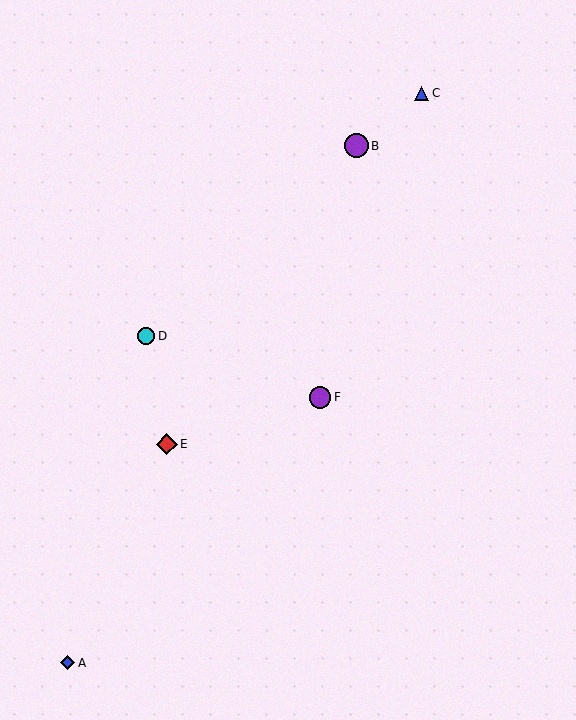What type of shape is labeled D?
Shape D is a cyan circle.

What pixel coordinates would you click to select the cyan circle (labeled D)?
Click at (146, 336) to select the cyan circle D.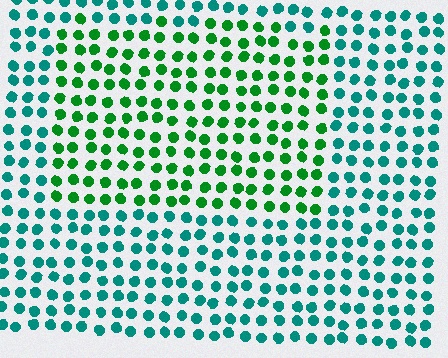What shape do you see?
I see a rectangle.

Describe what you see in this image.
The image is filled with small teal elements in a uniform arrangement. A rectangle-shaped region is visible where the elements are tinted to a slightly different hue, forming a subtle color boundary.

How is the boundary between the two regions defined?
The boundary is defined purely by a slight shift in hue (about 43 degrees). Spacing, size, and orientation are identical on both sides.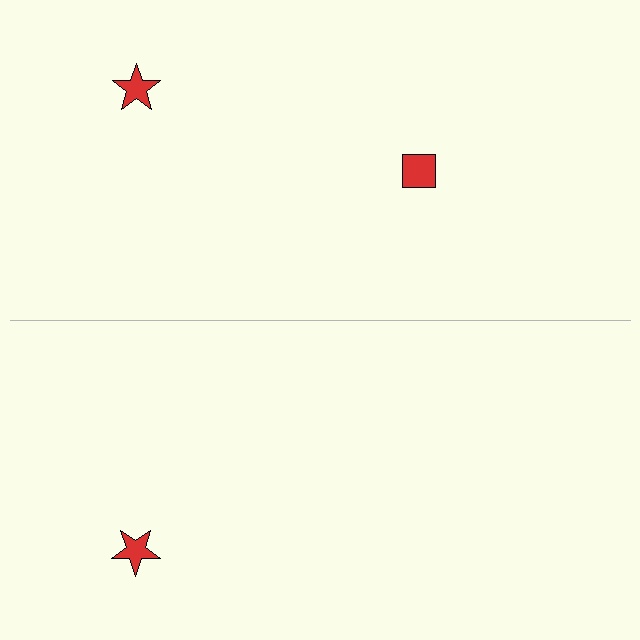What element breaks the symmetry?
A red square is missing from the bottom side.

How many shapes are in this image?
There are 3 shapes in this image.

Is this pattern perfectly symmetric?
No, the pattern is not perfectly symmetric. A red square is missing from the bottom side.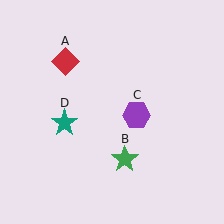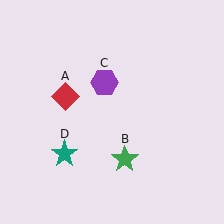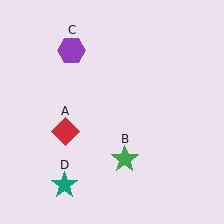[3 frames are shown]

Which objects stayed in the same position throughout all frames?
Green star (object B) remained stationary.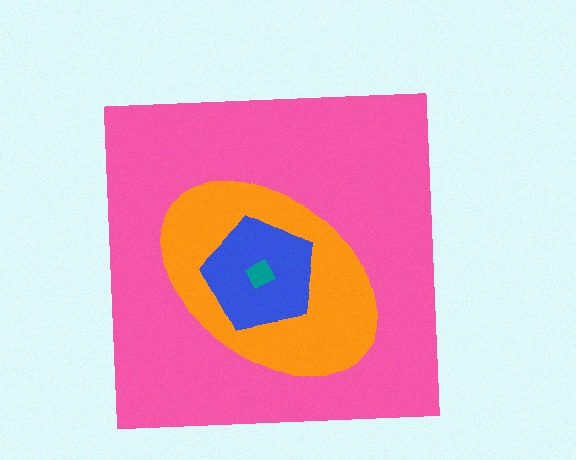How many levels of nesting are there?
4.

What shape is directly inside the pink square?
The orange ellipse.